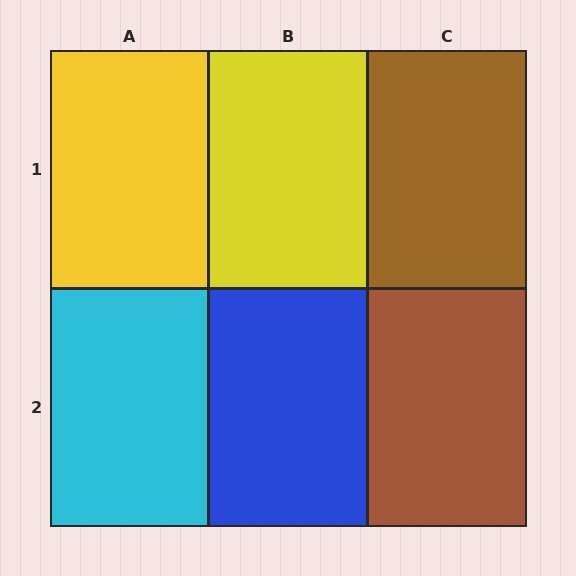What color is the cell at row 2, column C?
Brown.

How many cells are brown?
2 cells are brown.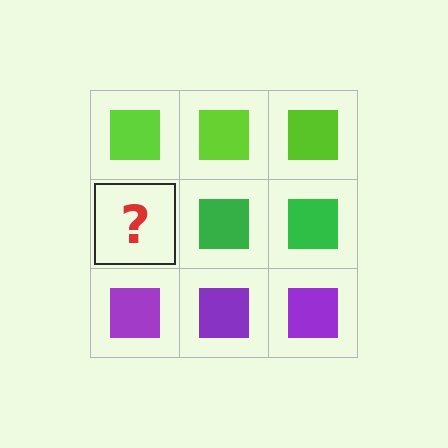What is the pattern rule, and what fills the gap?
The rule is that each row has a consistent color. The gap should be filled with a green square.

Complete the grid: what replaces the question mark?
The question mark should be replaced with a green square.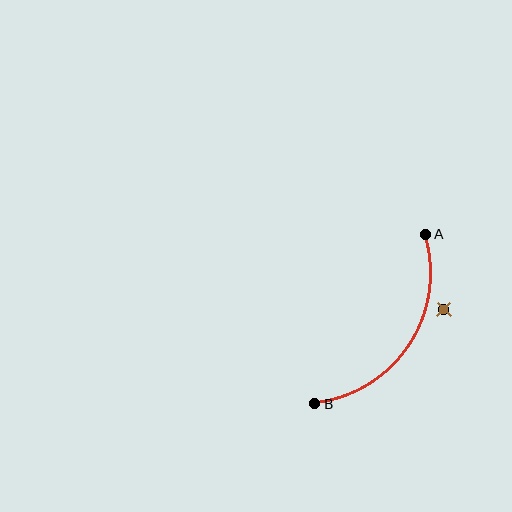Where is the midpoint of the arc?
The arc midpoint is the point on the curve farthest from the straight line joining A and B. It sits to the right of that line.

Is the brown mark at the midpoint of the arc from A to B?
No — the brown mark does not lie on the arc at all. It sits slightly outside the curve.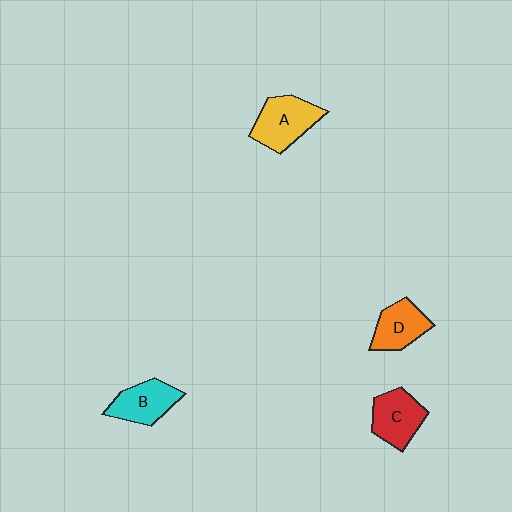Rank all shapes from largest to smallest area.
From largest to smallest: A (yellow), C (red), B (cyan), D (orange).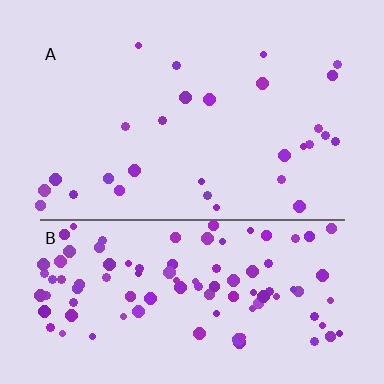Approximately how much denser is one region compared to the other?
Approximately 3.7× — region B over region A.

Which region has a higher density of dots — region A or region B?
B (the bottom).